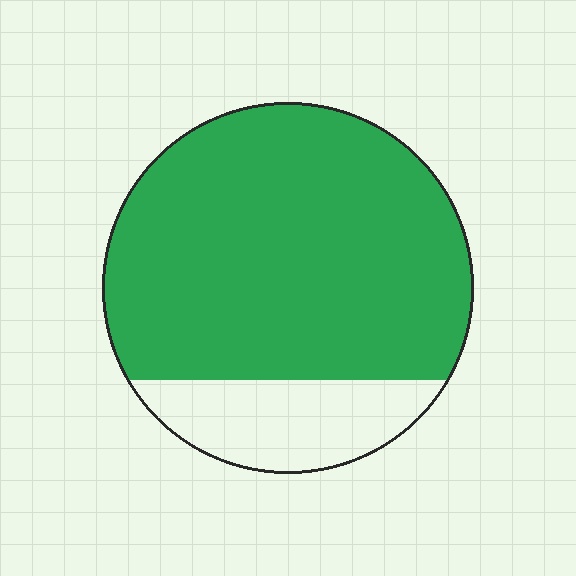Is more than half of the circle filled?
Yes.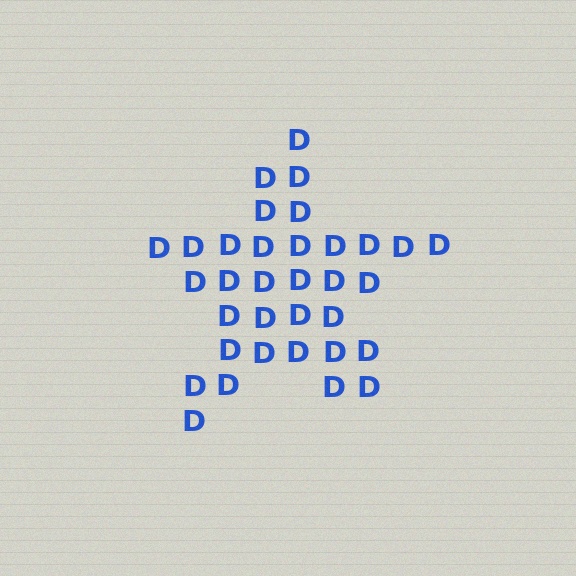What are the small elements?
The small elements are letter D's.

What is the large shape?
The large shape is a star.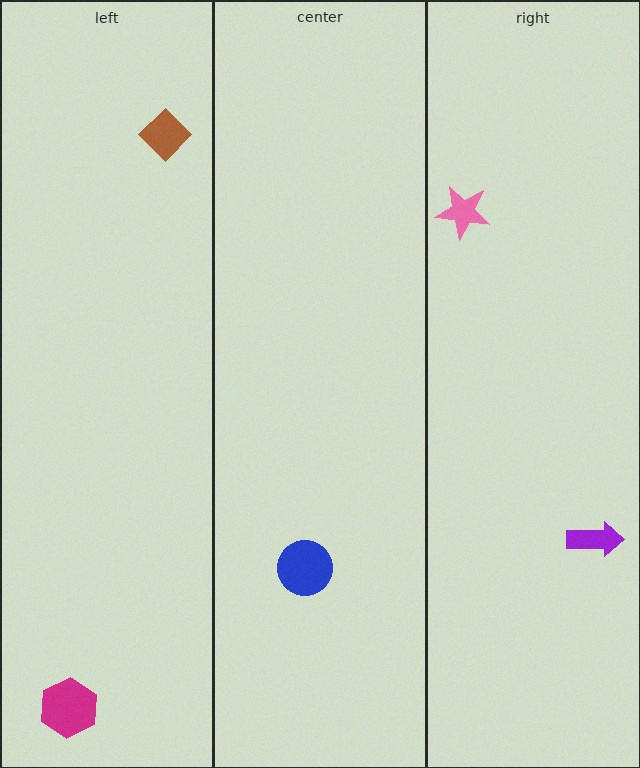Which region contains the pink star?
The right region.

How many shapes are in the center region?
1.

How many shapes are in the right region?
2.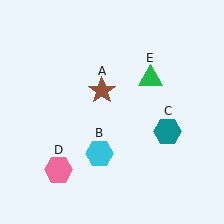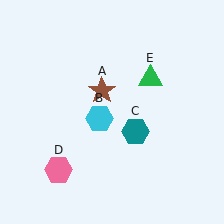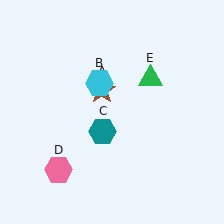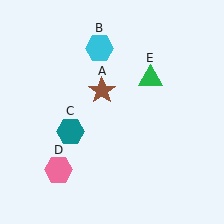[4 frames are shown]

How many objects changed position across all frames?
2 objects changed position: cyan hexagon (object B), teal hexagon (object C).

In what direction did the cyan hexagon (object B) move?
The cyan hexagon (object B) moved up.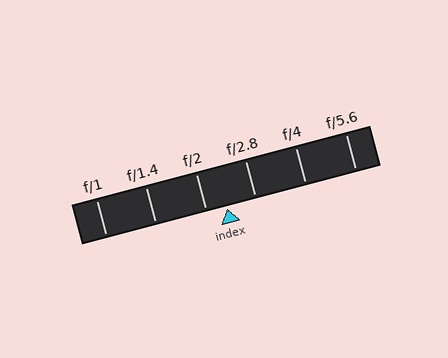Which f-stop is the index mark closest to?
The index mark is closest to f/2.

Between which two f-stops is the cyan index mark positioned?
The index mark is between f/2 and f/2.8.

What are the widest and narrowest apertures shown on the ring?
The widest aperture shown is f/1 and the narrowest is f/5.6.